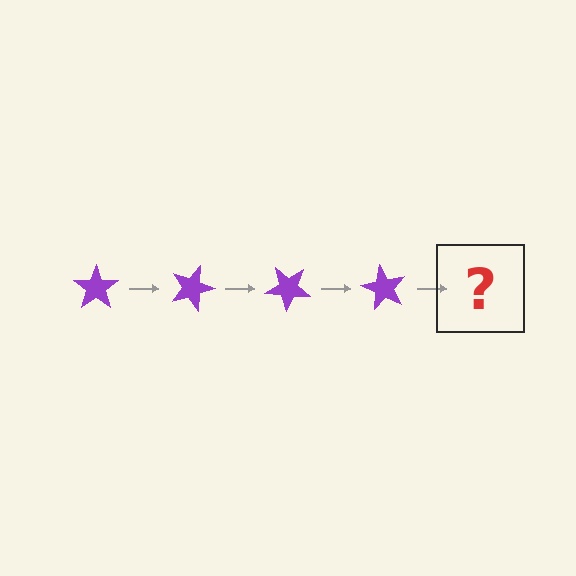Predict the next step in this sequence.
The next step is a purple star rotated 80 degrees.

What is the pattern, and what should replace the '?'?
The pattern is that the star rotates 20 degrees each step. The '?' should be a purple star rotated 80 degrees.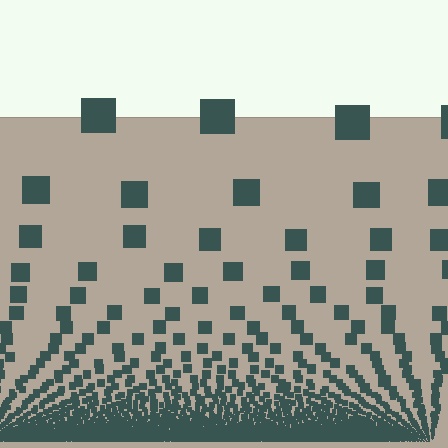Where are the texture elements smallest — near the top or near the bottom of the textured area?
Near the bottom.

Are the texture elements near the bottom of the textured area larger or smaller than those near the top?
Smaller. The gradient is inverted — elements near the bottom are smaller and denser.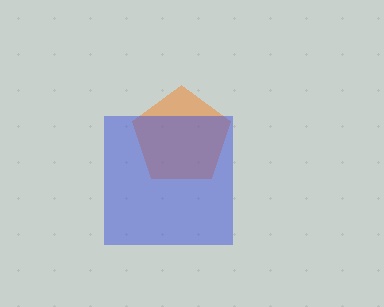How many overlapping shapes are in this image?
There are 2 overlapping shapes in the image.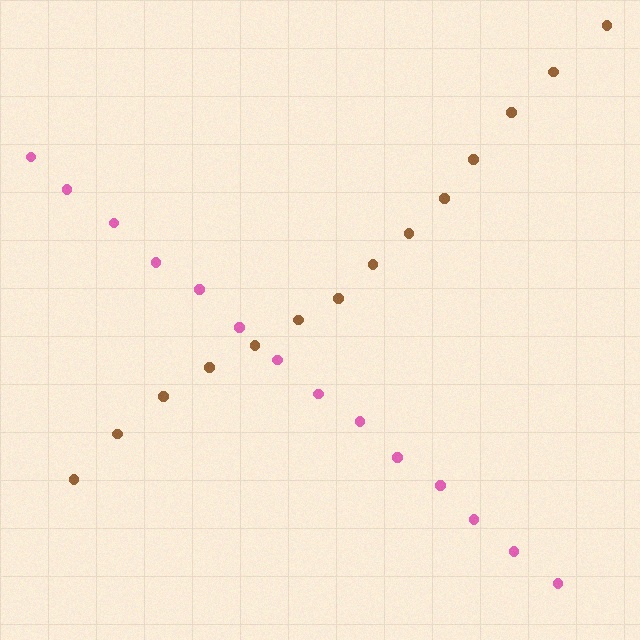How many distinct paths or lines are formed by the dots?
There are 2 distinct paths.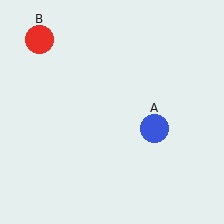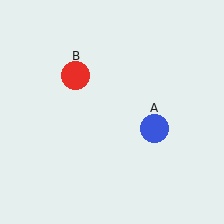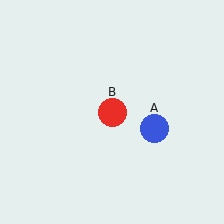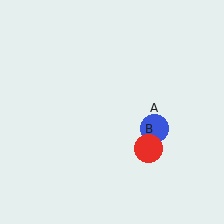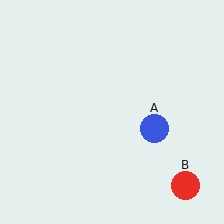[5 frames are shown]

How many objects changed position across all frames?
1 object changed position: red circle (object B).